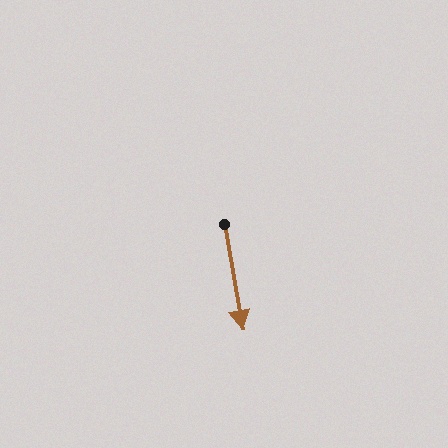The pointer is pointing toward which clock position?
Roughly 6 o'clock.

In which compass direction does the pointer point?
South.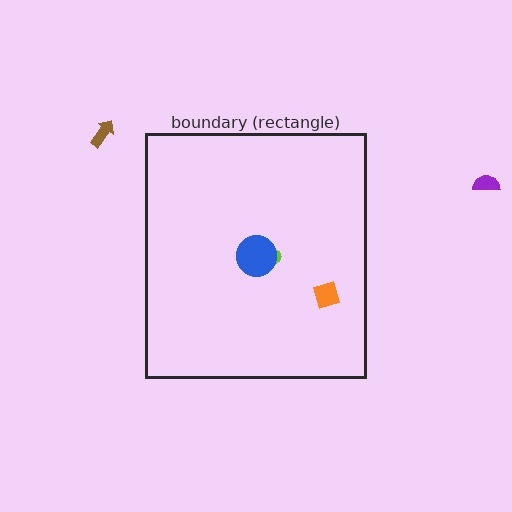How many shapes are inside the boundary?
3 inside, 2 outside.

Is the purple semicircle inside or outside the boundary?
Outside.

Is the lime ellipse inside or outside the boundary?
Inside.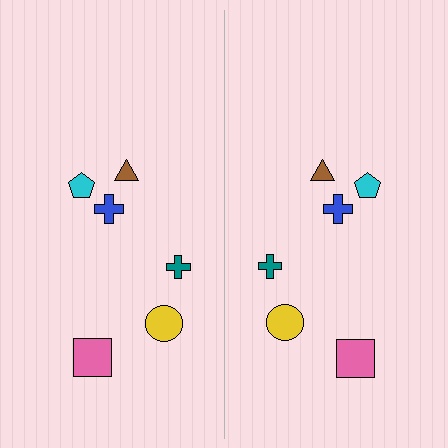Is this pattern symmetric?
Yes, this pattern has bilateral (reflection) symmetry.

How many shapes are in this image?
There are 12 shapes in this image.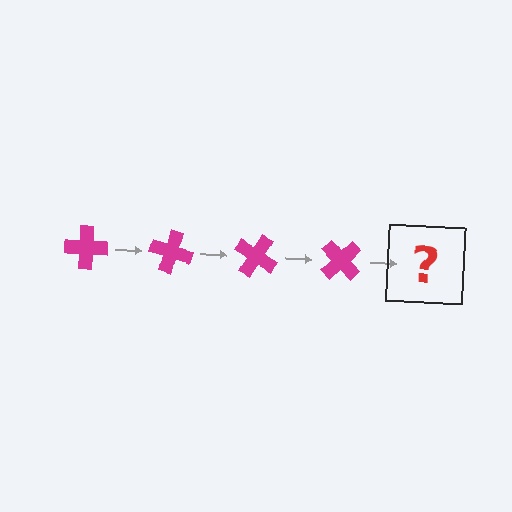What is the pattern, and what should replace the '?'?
The pattern is that the cross rotates 15 degrees each step. The '?' should be a magenta cross rotated 60 degrees.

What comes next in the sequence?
The next element should be a magenta cross rotated 60 degrees.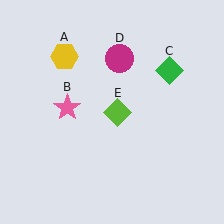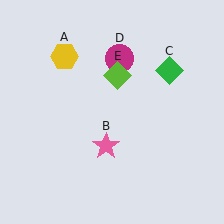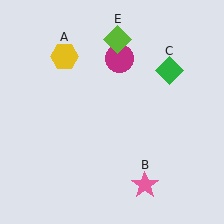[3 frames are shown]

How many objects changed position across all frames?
2 objects changed position: pink star (object B), lime diamond (object E).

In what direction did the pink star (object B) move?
The pink star (object B) moved down and to the right.